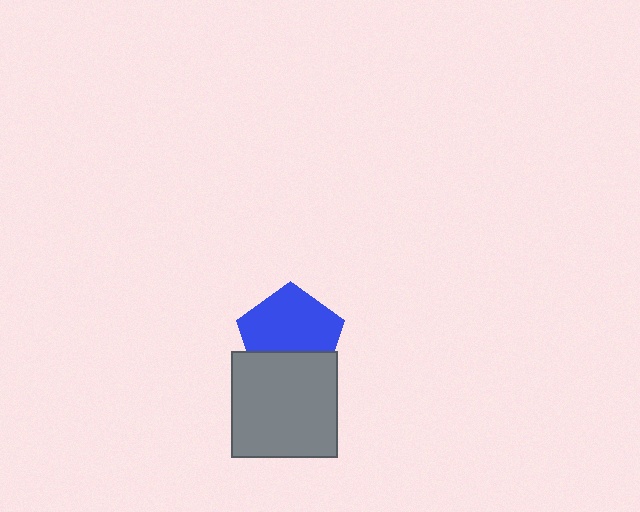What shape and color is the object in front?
The object in front is a gray square.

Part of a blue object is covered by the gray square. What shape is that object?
It is a pentagon.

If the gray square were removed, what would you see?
You would see the complete blue pentagon.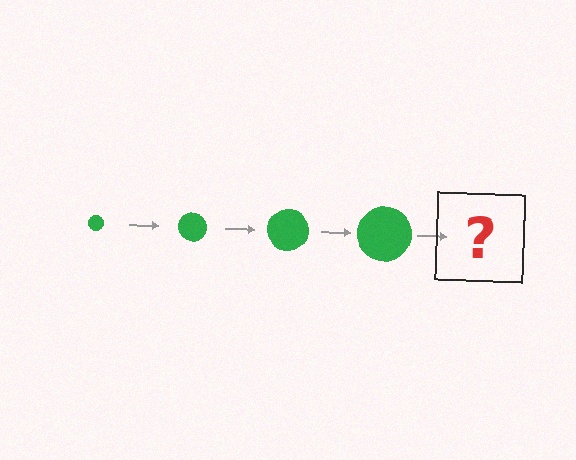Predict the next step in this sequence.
The next step is a green circle, larger than the previous one.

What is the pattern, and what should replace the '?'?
The pattern is that the circle gets progressively larger each step. The '?' should be a green circle, larger than the previous one.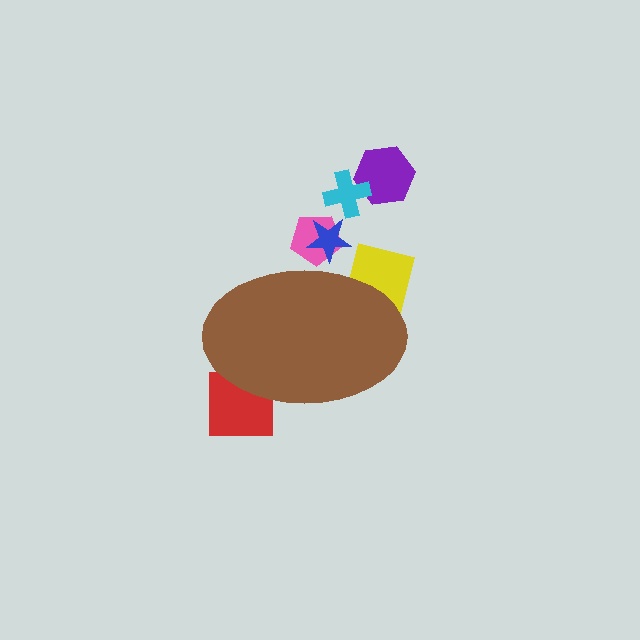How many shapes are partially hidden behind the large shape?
4 shapes are partially hidden.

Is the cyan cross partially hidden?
No, the cyan cross is fully visible.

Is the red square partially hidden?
Yes, the red square is partially hidden behind the brown ellipse.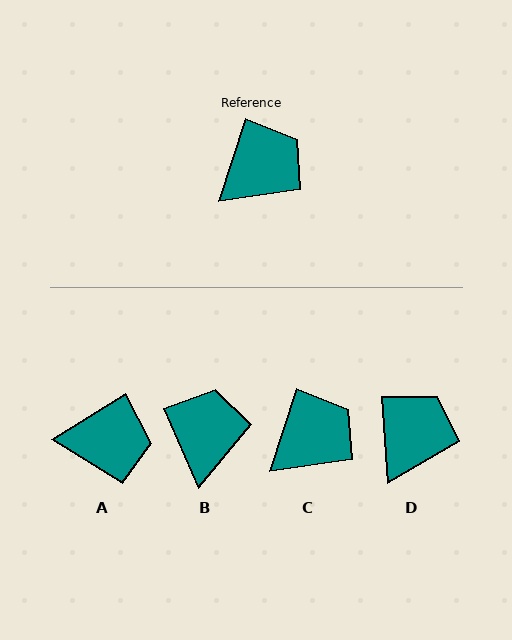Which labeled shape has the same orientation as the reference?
C.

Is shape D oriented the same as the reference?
No, it is off by about 22 degrees.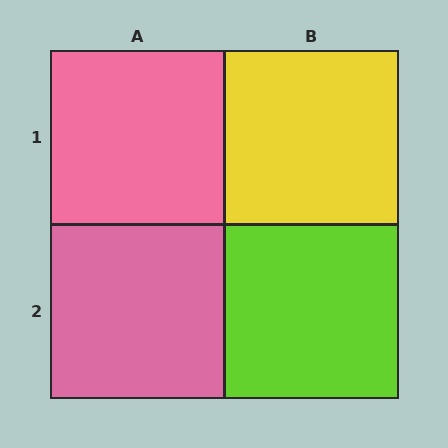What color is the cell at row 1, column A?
Pink.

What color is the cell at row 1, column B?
Yellow.